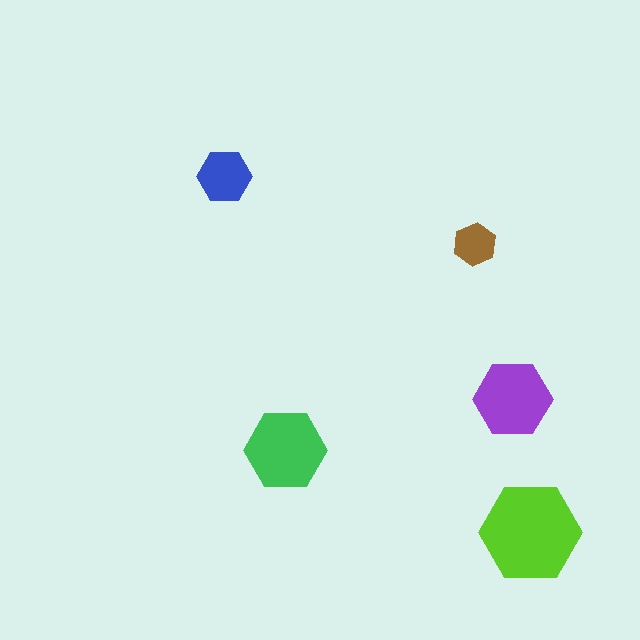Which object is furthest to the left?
The blue hexagon is leftmost.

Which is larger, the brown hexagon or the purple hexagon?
The purple one.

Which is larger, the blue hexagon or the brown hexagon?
The blue one.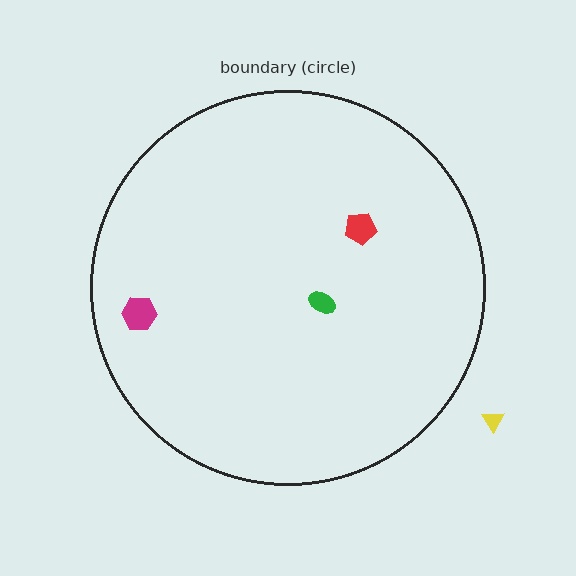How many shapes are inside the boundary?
3 inside, 1 outside.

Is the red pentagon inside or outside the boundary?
Inside.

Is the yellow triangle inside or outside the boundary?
Outside.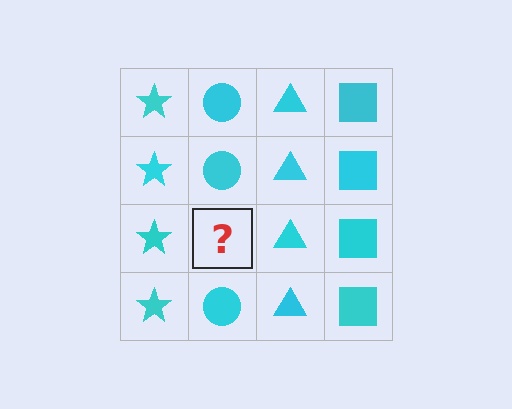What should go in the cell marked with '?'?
The missing cell should contain a cyan circle.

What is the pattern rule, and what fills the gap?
The rule is that each column has a consistent shape. The gap should be filled with a cyan circle.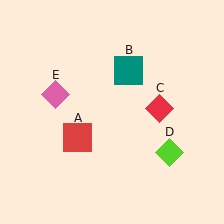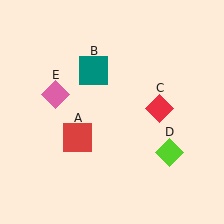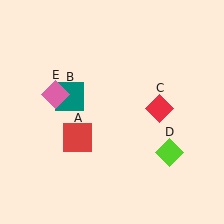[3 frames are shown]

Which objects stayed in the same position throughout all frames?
Red square (object A) and red diamond (object C) and lime diamond (object D) and pink diamond (object E) remained stationary.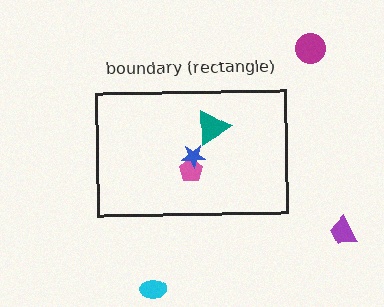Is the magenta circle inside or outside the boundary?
Outside.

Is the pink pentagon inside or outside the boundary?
Inside.